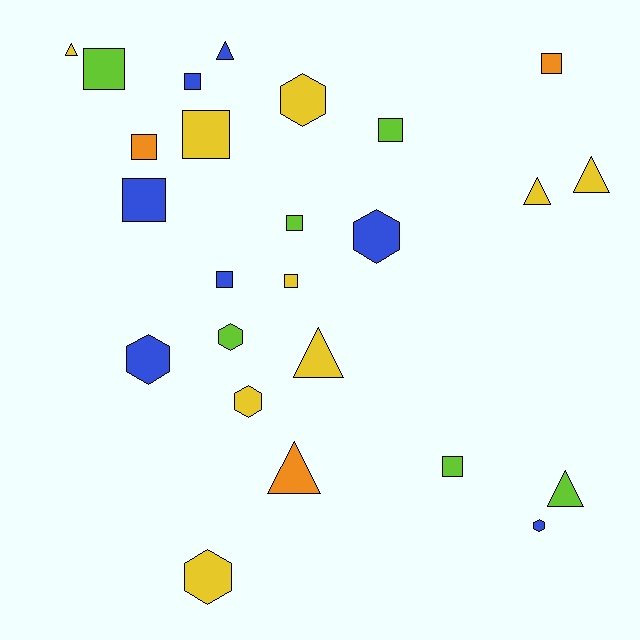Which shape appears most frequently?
Square, with 11 objects.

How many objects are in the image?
There are 25 objects.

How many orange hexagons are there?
There are no orange hexagons.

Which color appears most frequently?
Yellow, with 9 objects.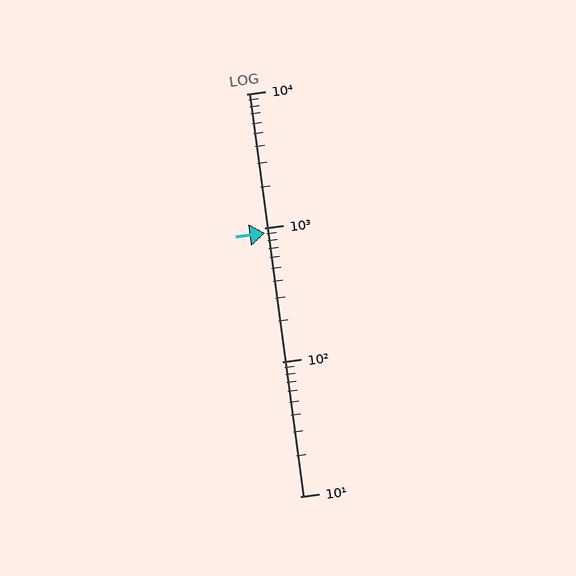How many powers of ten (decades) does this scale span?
The scale spans 3 decades, from 10 to 10000.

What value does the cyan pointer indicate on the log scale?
The pointer indicates approximately 920.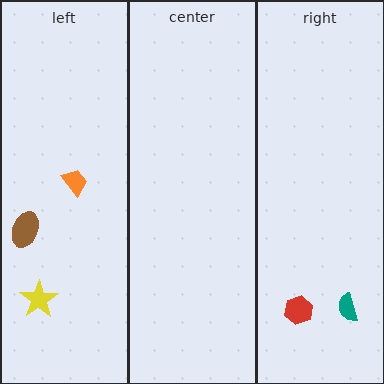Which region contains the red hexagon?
The right region.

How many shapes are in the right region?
2.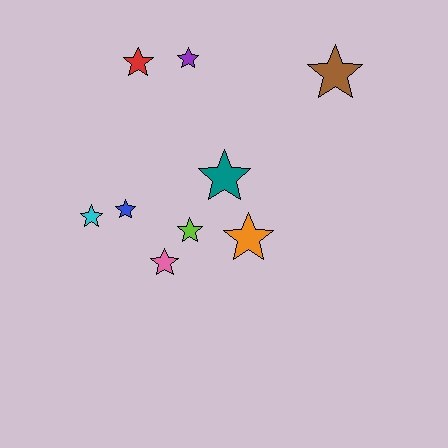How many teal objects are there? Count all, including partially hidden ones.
There is 1 teal object.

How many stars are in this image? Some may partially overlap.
There are 9 stars.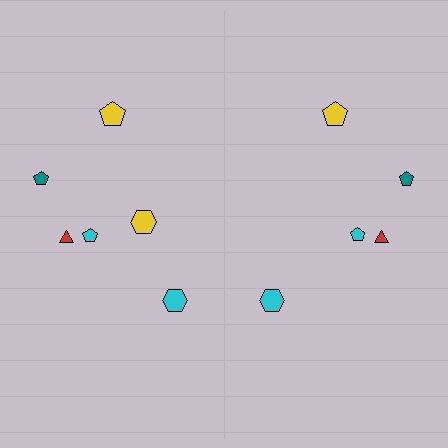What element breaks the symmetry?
A yellow hexagon is missing from the right side.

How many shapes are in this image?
There are 11 shapes in this image.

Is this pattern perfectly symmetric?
No, the pattern is not perfectly symmetric. A yellow hexagon is missing from the right side.